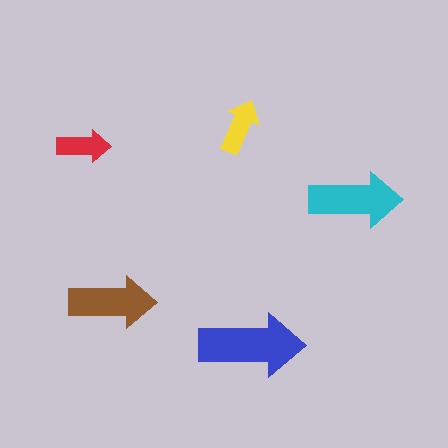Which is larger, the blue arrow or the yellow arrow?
The blue one.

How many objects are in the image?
There are 5 objects in the image.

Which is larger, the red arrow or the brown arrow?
The brown one.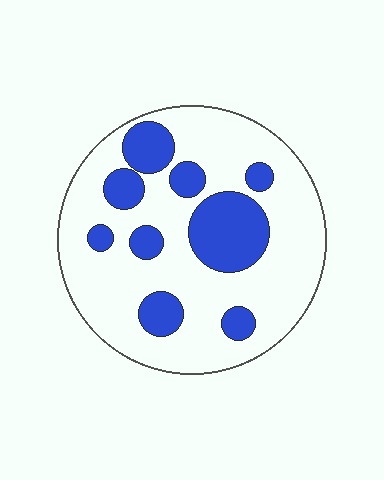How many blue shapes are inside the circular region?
9.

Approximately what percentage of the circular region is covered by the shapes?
Approximately 25%.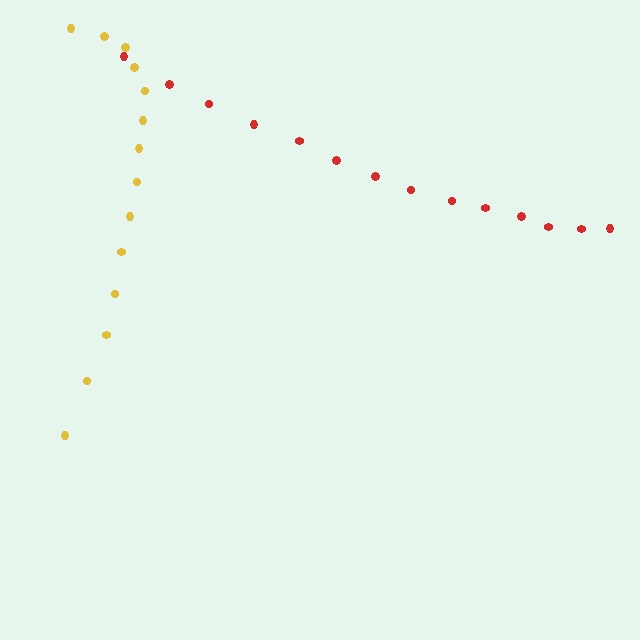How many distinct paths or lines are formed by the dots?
There are 2 distinct paths.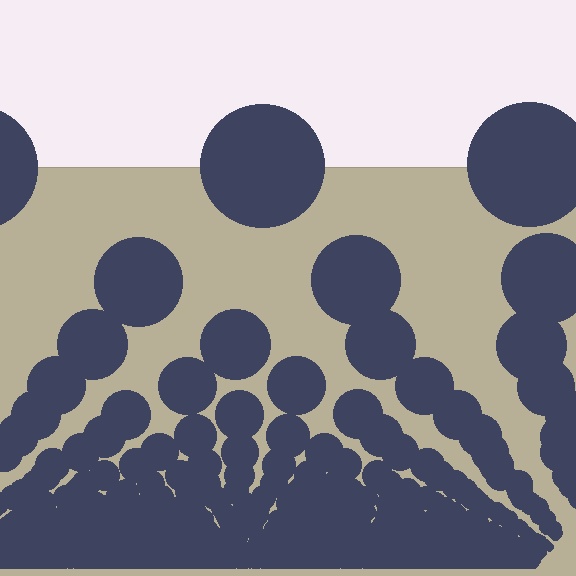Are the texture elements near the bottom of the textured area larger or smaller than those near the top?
Smaller. The gradient is inverted — elements near the bottom are smaller and denser.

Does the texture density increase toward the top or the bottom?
Density increases toward the bottom.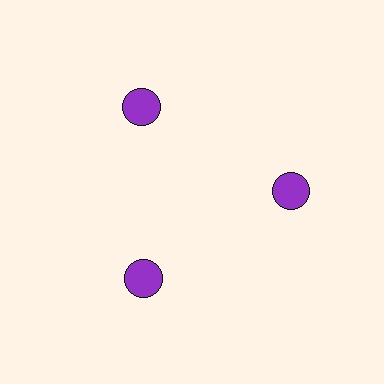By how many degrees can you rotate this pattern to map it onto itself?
The pattern maps onto itself every 120 degrees of rotation.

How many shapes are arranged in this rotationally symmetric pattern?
There are 3 shapes, arranged in 3 groups of 1.